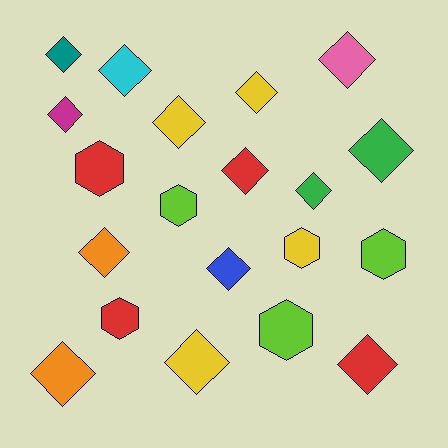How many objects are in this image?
There are 20 objects.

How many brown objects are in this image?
There are no brown objects.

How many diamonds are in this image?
There are 14 diamonds.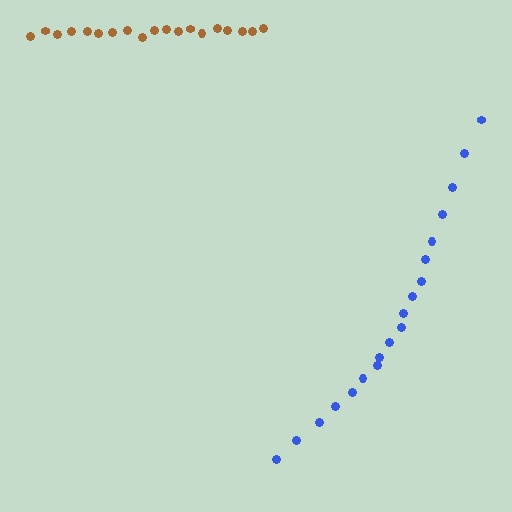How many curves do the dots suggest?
There are 2 distinct paths.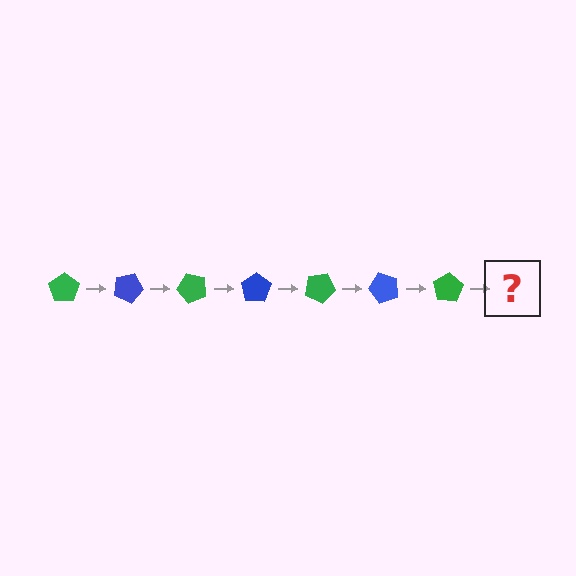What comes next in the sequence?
The next element should be a blue pentagon, rotated 175 degrees from the start.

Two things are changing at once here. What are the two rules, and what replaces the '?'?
The two rules are that it rotates 25 degrees each step and the color cycles through green and blue. The '?' should be a blue pentagon, rotated 175 degrees from the start.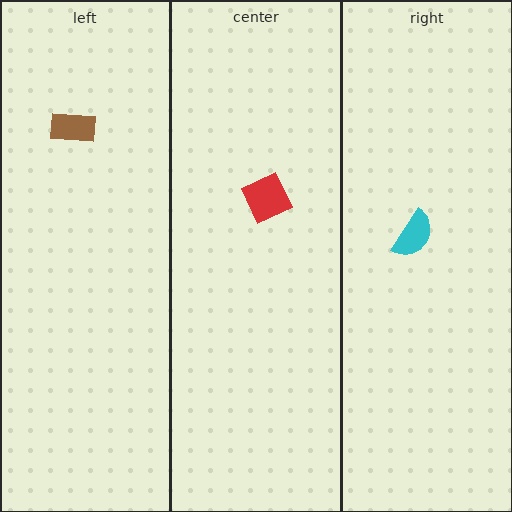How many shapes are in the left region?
1.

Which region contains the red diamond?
The center region.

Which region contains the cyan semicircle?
The right region.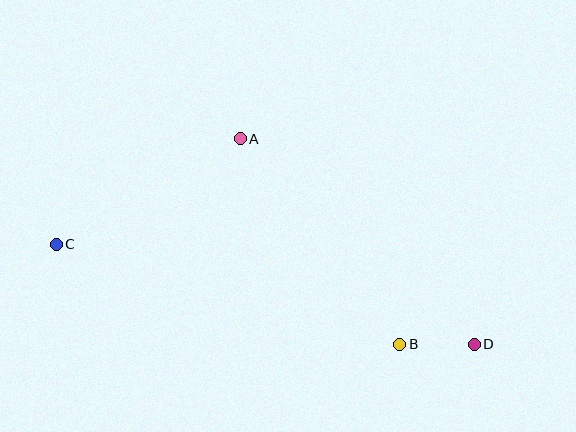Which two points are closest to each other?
Points B and D are closest to each other.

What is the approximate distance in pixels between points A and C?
The distance between A and C is approximately 212 pixels.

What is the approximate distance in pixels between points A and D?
The distance between A and D is approximately 311 pixels.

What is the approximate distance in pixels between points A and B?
The distance between A and B is approximately 260 pixels.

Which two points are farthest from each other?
Points C and D are farthest from each other.